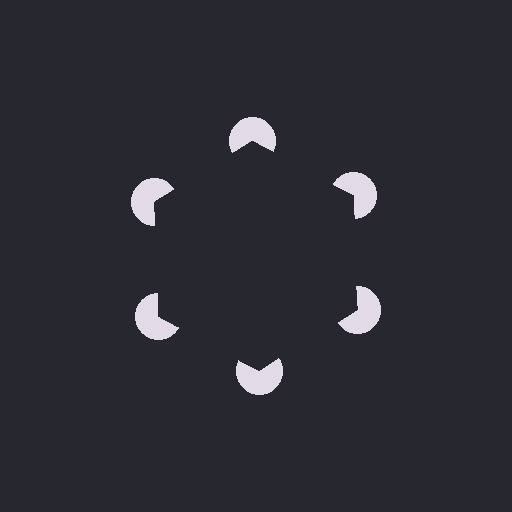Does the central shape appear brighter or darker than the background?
It typically appears slightly darker than the background, even though no actual brightness change is drawn.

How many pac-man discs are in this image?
There are 6 — one at each vertex of the illusory hexagon.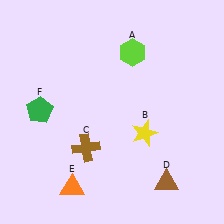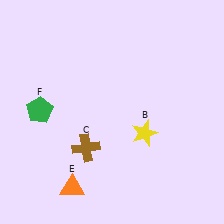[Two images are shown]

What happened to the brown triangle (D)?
The brown triangle (D) was removed in Image 2. It was in the bottom-right area of Image 1.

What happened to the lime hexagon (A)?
The lime hexagon (A) was removed in Image 2. It was in the top-right area of Image 1.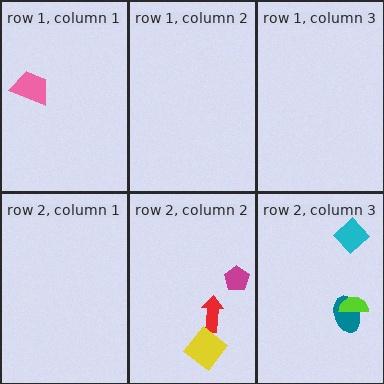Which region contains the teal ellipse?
The row 2, column 3 region.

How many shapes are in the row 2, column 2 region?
3.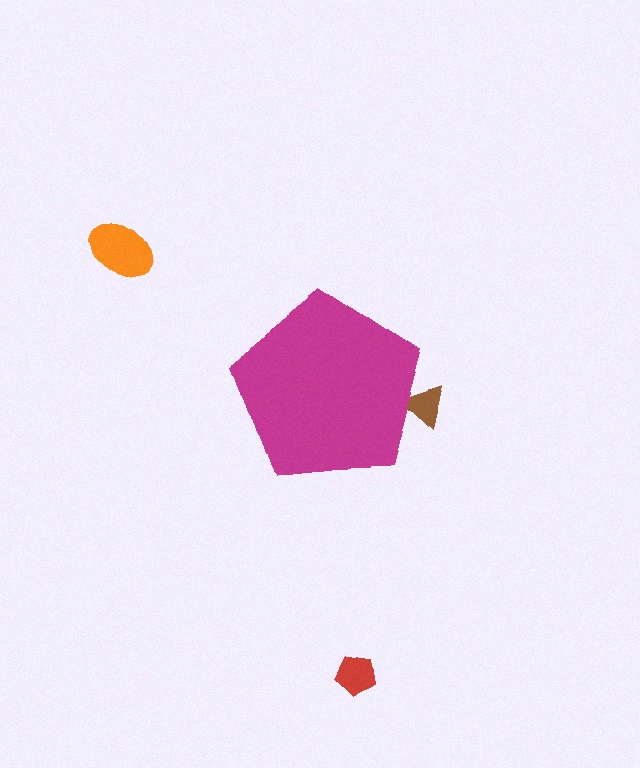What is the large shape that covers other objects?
A magenta pentagon.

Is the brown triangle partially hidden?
Yes, the brown triangle is partially hidden behind the magenta pentagon.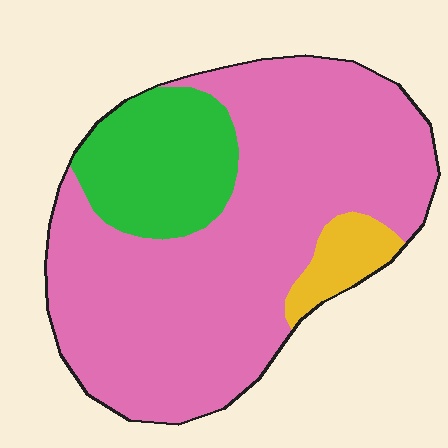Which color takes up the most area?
Pink, at roughly 75%.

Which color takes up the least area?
Yellow, at roughly 5%.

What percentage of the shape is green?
Green takes up between a sixth and a third of the shape.